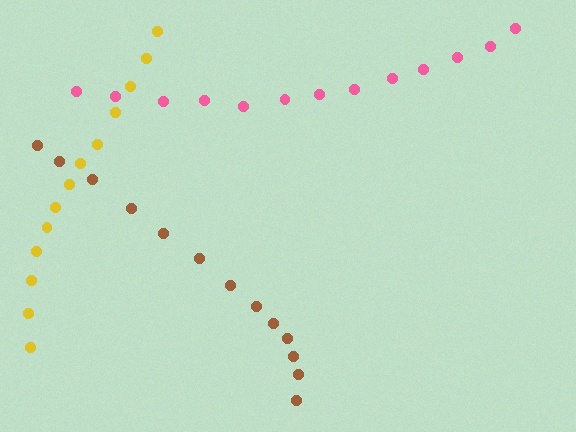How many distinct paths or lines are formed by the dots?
There are 3 distinct paths.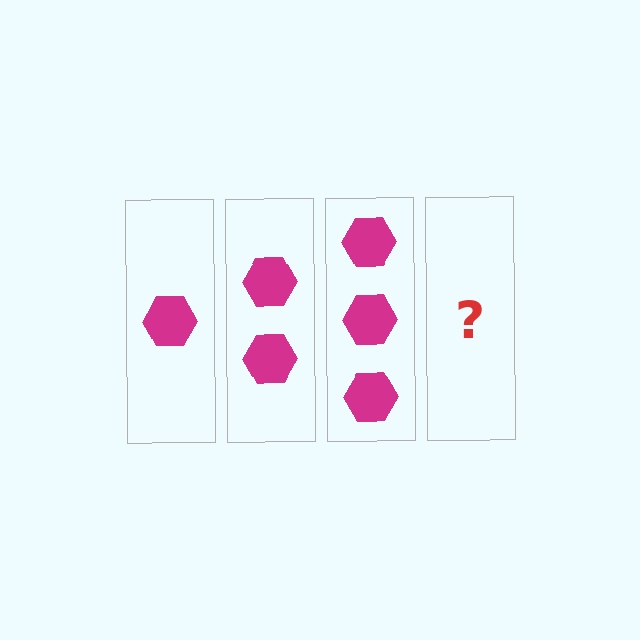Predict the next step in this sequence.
The next step is 4 hexagons.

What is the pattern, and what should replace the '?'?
The pattern is that each step adds one more hexagon. The '?' should be 4 hexagons.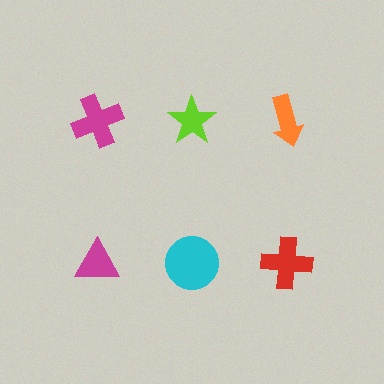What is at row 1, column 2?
A lime star.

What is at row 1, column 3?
An orange arrow.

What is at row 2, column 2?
A cyan circle.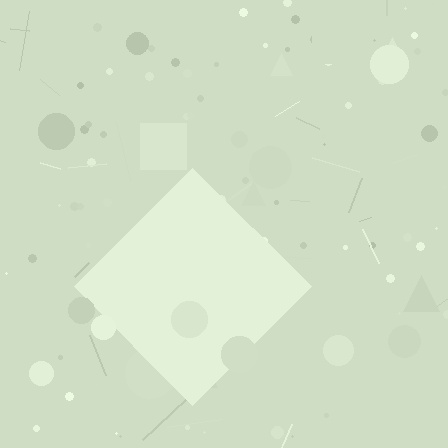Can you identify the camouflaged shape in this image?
The camouflaged shape is a diamond.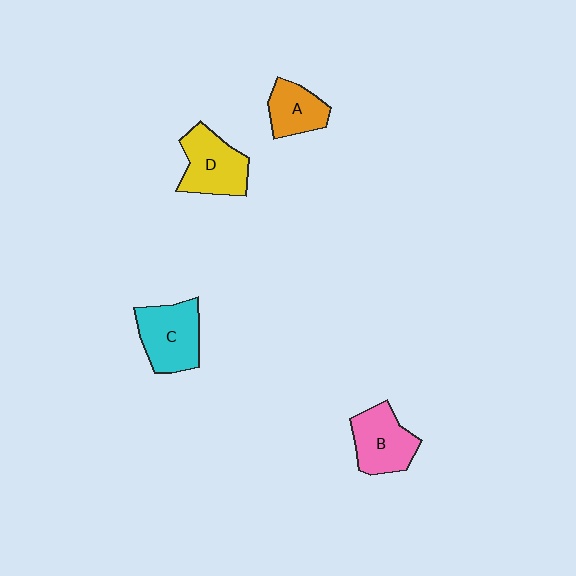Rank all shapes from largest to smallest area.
From largest to smallest: C (cyan), D (yellow), B (pink), A (orange).